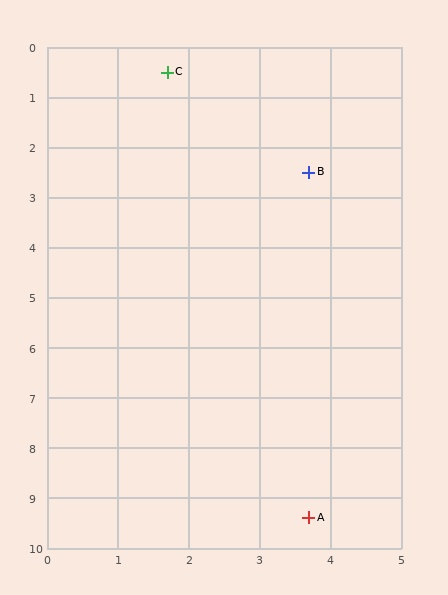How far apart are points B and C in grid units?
Points B and C are about 2.8 grid units apart.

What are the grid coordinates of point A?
Point A is at approximately (3.7, 9.4).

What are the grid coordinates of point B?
Point B is at approximately (3.7, 2.5).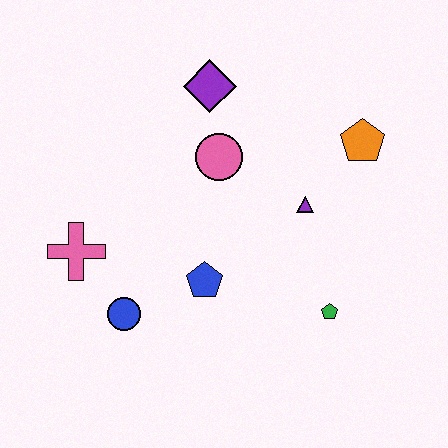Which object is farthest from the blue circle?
The orange pentagon is farthest from the blue circle.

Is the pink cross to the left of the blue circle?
Yes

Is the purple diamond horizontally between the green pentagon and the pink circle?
No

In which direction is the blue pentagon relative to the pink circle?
The blue pentagon is below the pink circle.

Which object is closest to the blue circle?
The pink cross is closest to the blue circle.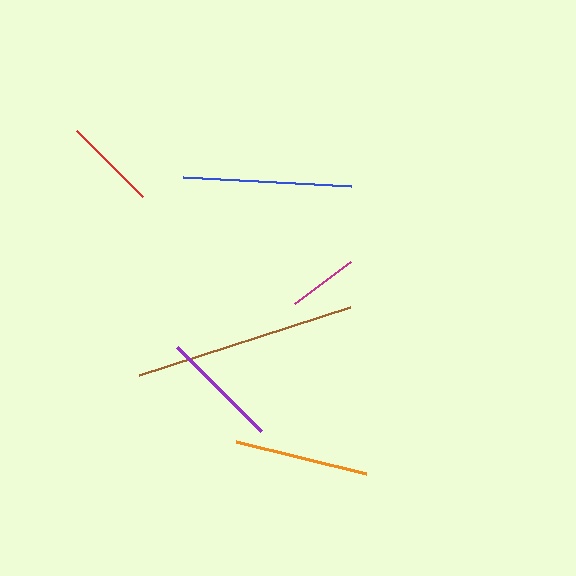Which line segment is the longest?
The brown line is the longest at approximately 221 pixels.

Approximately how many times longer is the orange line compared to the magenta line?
The orange line is approximately 1.9 times the length of the magenta line.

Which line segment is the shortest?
The magenta line is the shortest at approximately 70 pixels.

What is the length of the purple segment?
The purple segment is approximately 119 pixels long.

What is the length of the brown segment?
The brown segment is approximately 221 pixels long.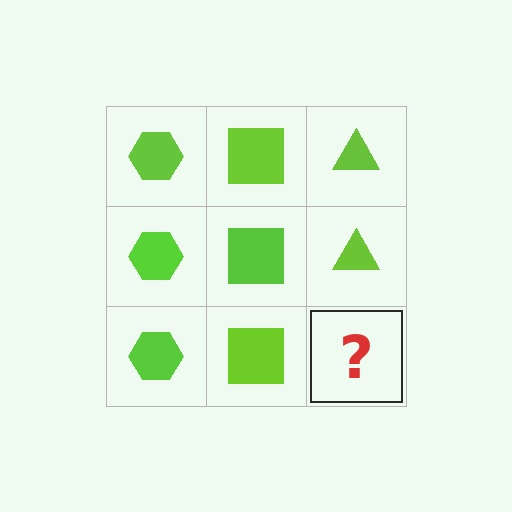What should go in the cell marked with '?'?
The missing cell should contain a lime triangle.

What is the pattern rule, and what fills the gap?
The rule is that each column has a consistent shape. The gap should be filled with a lime triangle.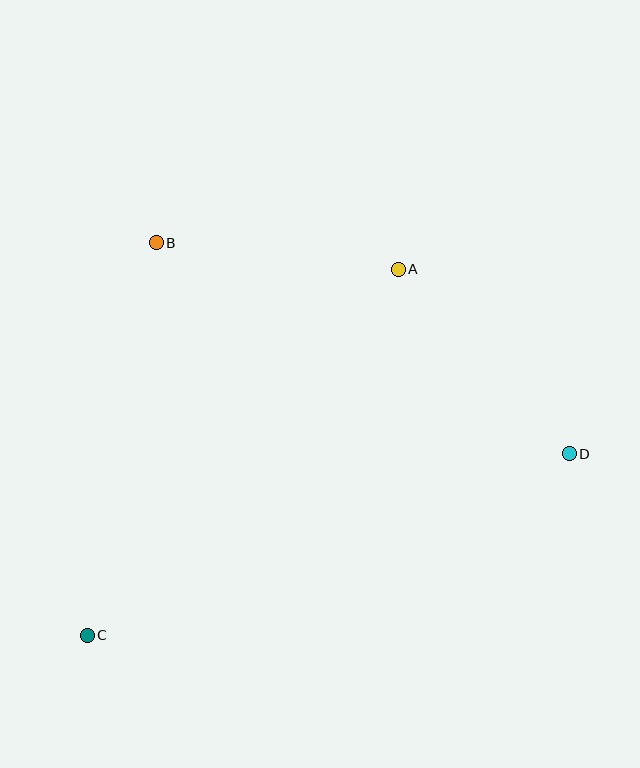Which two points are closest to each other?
Points A and B are closest to each other.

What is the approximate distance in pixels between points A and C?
The distance between A and C is approximately 480 pixels.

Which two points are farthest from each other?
Points C and D are farthest from each other.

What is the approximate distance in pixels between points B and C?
The distance between B and C is approximately 399 pixels.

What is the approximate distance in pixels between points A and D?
The distance between A and D is approximately 251 pixels.